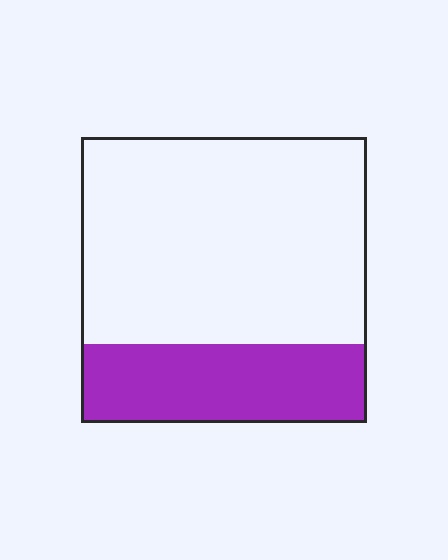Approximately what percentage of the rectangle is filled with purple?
Approximately 30%.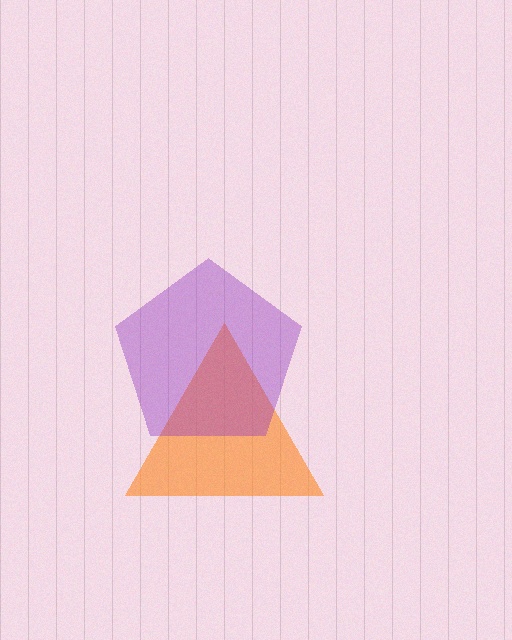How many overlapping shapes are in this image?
There are 2 overlapping shapes in the image.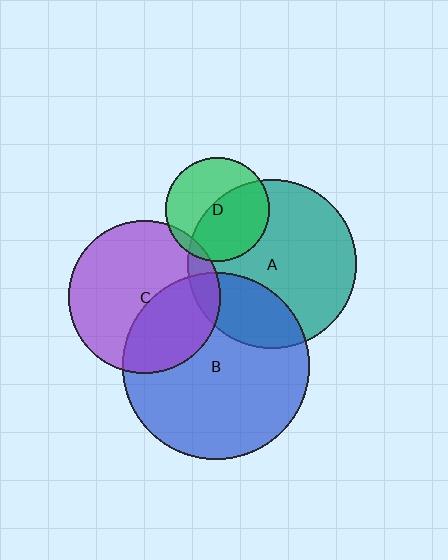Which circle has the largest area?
Circle B (blue).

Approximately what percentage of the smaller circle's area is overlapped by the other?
Approximately 35%.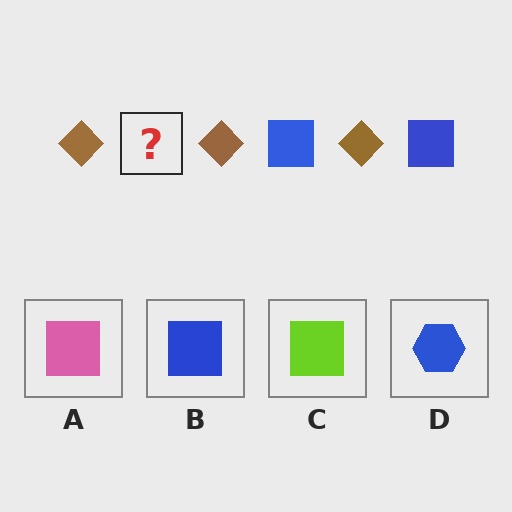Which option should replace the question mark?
Option B.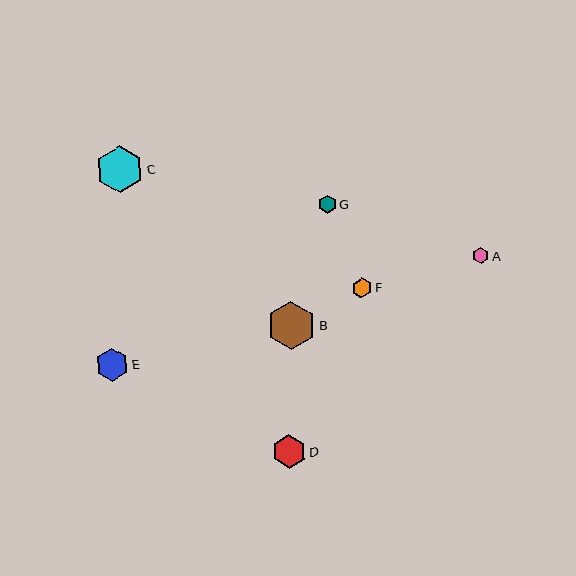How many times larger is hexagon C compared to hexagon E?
Hexagon C is approximately 1.4 times the size of hexagon E.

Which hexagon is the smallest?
Hexagon A is the smallest with a size of approximately 17 pixels.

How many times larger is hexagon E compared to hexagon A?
Hexagon E is approximately 2.0 times the size of hexagon A.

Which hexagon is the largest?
Hexagon B is the largest with a size of approximately 48 pixels.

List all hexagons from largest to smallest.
From largest to smallest: B, C, D, E, F, G, A.